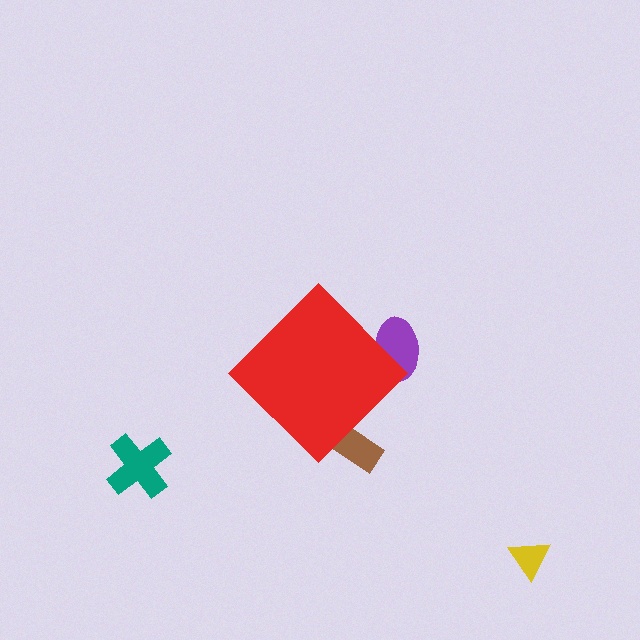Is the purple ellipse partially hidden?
Yes, the purple ellipse is partially hidden behind the red diamond.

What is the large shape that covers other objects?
A red diamond.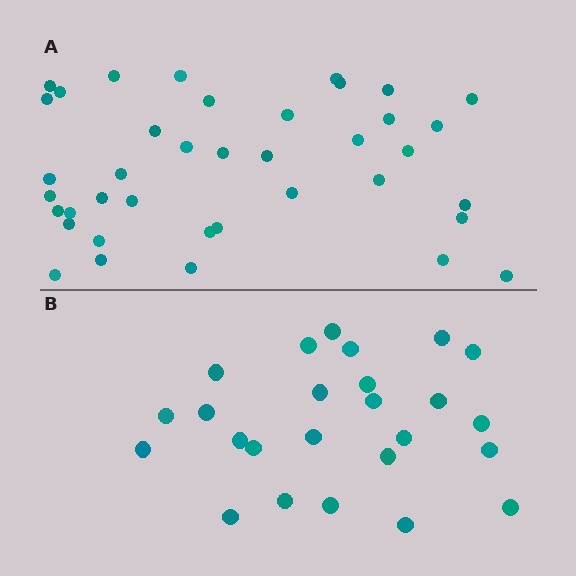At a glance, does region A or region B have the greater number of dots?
Region A (the top region) has more dots.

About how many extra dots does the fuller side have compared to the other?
Region A has approximately 15 more dots than region B.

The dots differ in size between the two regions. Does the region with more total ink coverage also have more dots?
No. Region B has more total ink coverage because its dots are larger, but region A actually contains more individual dots. Total area can be misleading — the number of items is what matters here.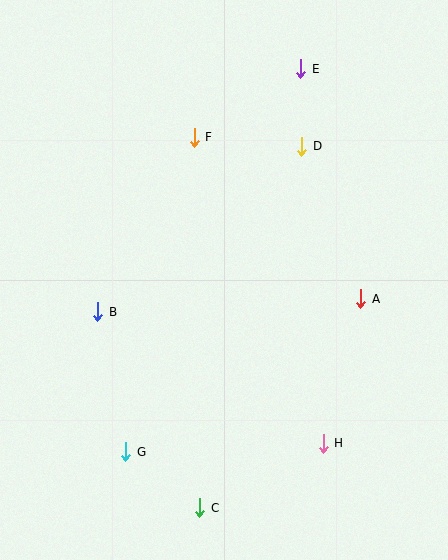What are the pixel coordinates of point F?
Point F is at (194, 137).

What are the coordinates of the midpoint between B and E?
The midpoint between B and E is at (199, 190).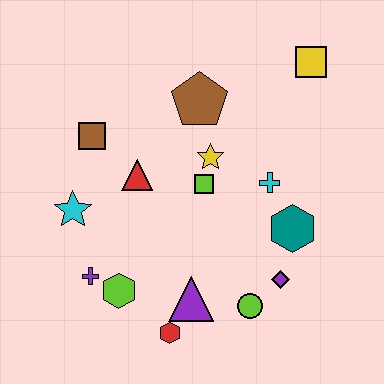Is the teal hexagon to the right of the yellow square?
No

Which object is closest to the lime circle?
The purple diamond is closest to the lime circle.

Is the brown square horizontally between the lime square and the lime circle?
No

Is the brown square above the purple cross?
Yes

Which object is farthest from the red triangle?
The yellow square is farthest from the red triangle.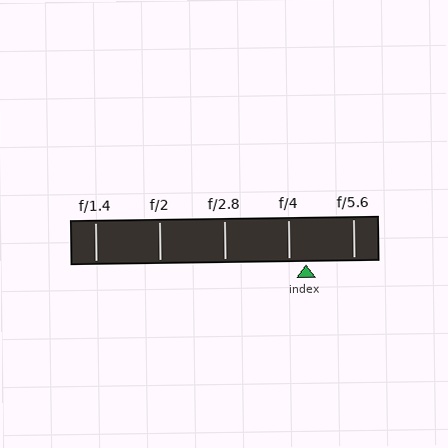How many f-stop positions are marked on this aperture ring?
There are 5 f-stop positions marked.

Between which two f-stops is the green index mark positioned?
The index mark is between f/4 and f/5.6.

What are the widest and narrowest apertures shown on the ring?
The widest aperture shown is f/1.4 and the narrowest is f/5.6.